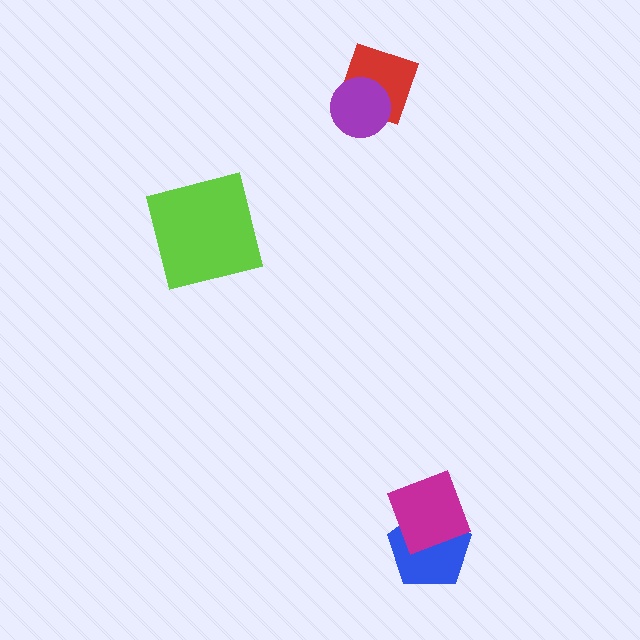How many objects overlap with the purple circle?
1 object overlaps with the purple circle.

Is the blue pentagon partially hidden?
Yes, it is partially covered by another shape.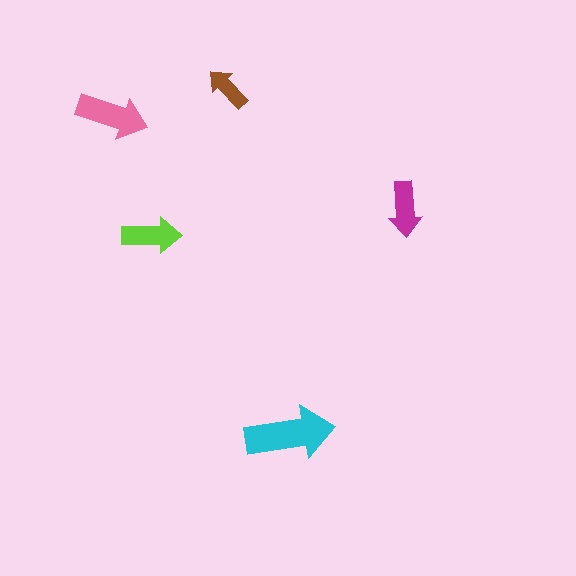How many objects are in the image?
There are 5 objects in the image.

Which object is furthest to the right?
The magenta arrow is rightmost.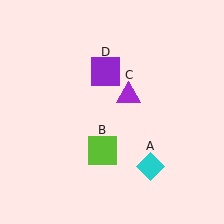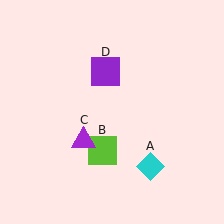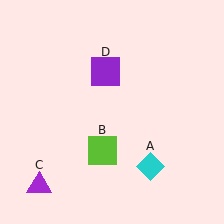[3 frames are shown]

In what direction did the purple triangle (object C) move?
The purple triangle (object C) moved down and to the left.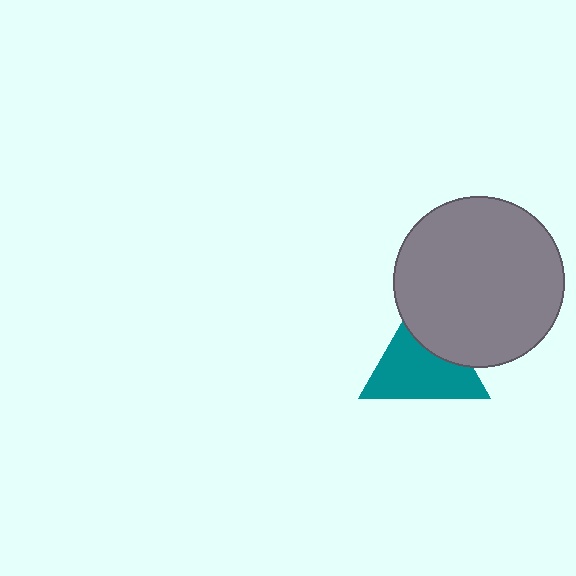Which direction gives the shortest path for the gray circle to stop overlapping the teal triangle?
Moving toward the upper-right gives the shortest separation.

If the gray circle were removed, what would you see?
You would see the complete teal triangle.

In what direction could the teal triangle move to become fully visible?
The teal triangle could move toward the lower-left. That would shift it out from behind the gray circle entirely.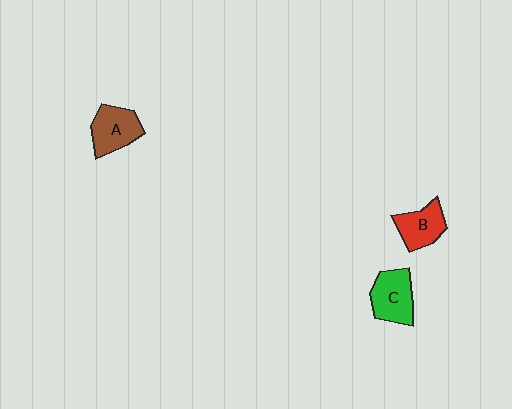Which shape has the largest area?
Shape C (green).